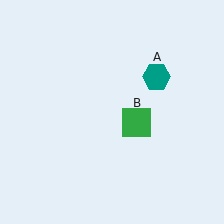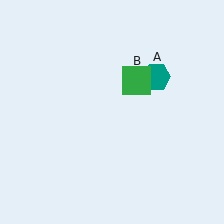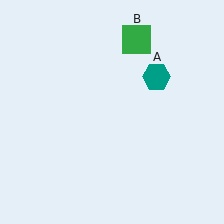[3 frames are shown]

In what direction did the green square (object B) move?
The green square (object B) moved up.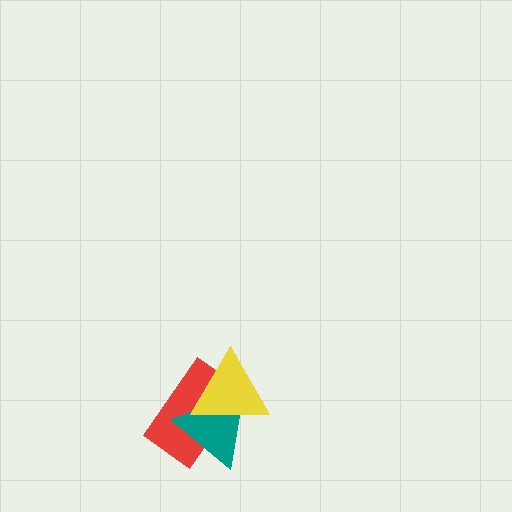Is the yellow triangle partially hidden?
No, no other shape covers it.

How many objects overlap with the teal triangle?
2 objects overlap with the teal triangle.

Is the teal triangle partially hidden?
Yes, it is partially covered by another shape.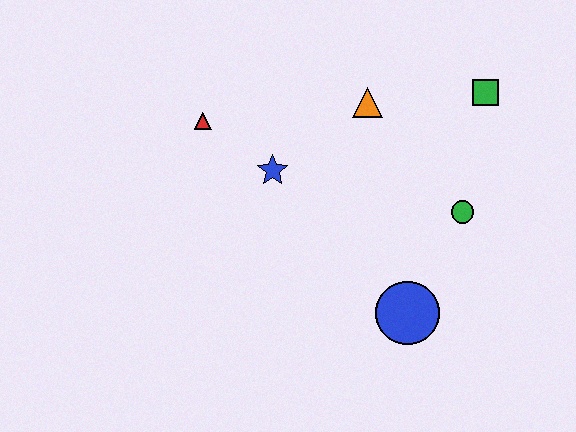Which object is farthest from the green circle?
The red triangle is farthest from the green circle.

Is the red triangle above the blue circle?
Yes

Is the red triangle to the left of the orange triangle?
Yes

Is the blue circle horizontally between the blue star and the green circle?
Yes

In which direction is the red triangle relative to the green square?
The red triangle is to the left of the green square.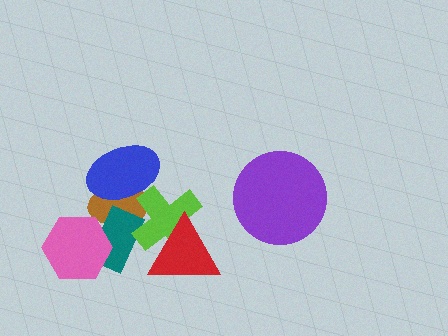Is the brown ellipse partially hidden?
Yes, it is partially covered by another shape.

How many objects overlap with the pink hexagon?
2 objects overlap with the pink hexagon.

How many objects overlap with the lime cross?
4 objects overlap with the lime cross.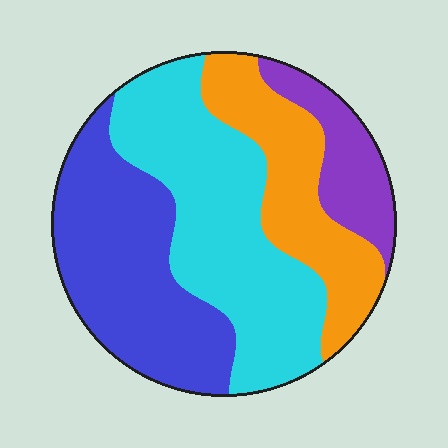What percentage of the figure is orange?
Orange covers 21% of the figure.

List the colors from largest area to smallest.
From largest to smallest: cyan, blue, orange, purple.